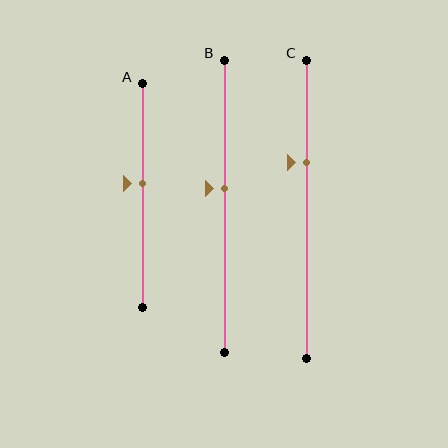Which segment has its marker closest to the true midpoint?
Segment A has its marker closest to the true midpoint.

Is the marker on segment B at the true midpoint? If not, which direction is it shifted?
No, the marker on segment B is shifted upward by about 6% of the segment length.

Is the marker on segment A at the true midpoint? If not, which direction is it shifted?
No, the marker on segment A is shifted upward by about 5% of the segment length.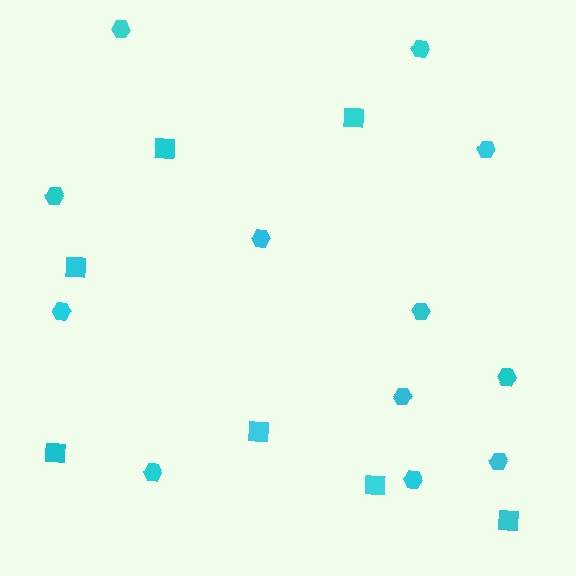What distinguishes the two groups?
There are 2 groups: one group of hexagons (12) and one group of squares (7).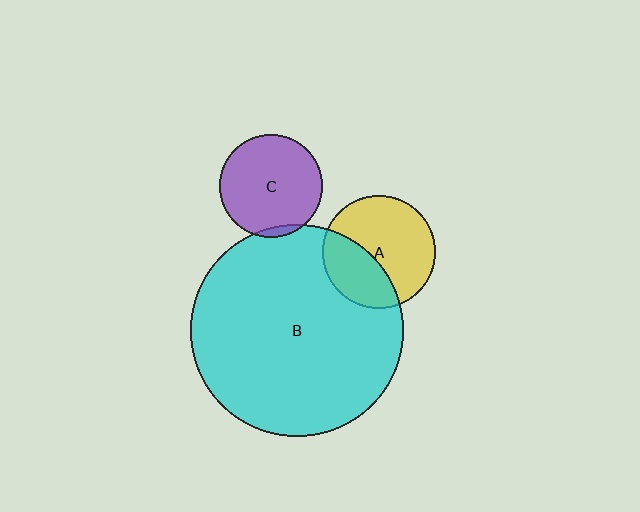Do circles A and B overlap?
Yes.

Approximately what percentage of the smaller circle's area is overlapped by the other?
Approximately 35%.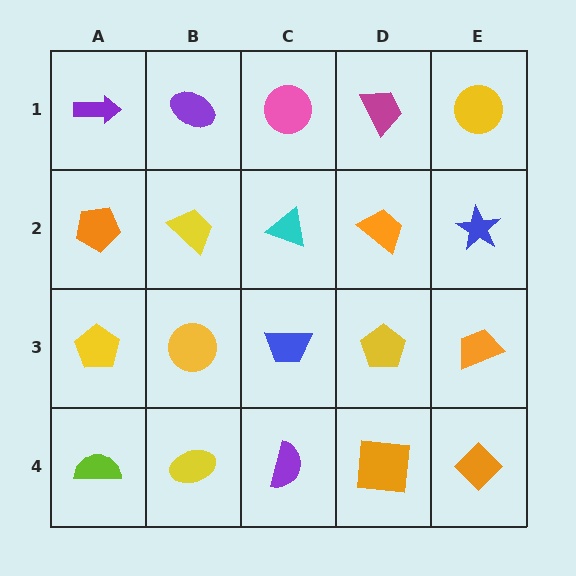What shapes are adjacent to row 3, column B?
A yellow trapezoid (row 2, column B), a yellow ellipse (row 4, column B), a yellow pentagon (row 3, column A), a blue trapezoid (row 3, column C).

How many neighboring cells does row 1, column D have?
3.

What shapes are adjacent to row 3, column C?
A cyan triangle (row 2, column C), a purple semicircle (row 4, column C), a yellow circle (row 3, column B), a yellow pentagon (row 3, column D).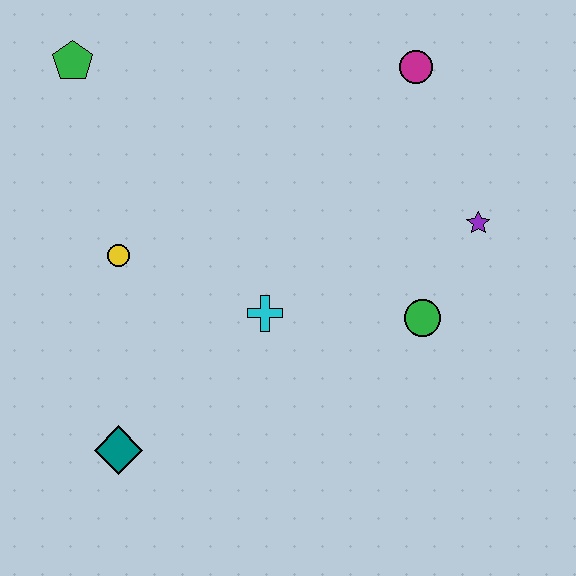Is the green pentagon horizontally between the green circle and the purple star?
No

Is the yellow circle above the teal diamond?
Yes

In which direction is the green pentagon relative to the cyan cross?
The green pentagon is above the cyan cross.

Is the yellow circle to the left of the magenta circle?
Yes